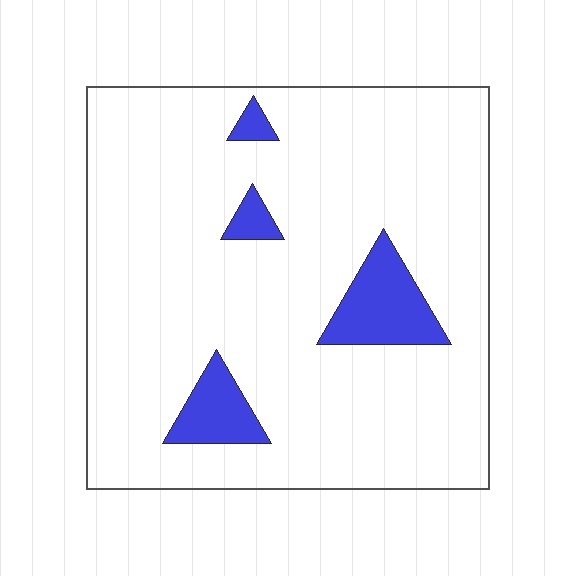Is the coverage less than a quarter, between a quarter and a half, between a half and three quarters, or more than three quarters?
Less than a quarter.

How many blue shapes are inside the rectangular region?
4.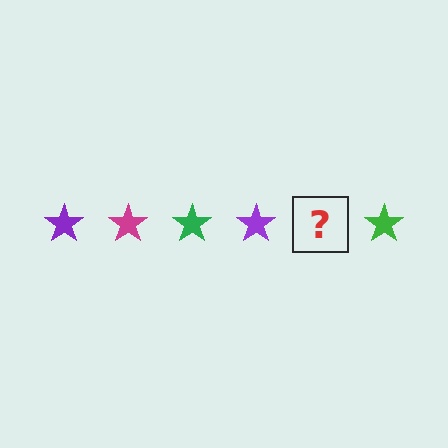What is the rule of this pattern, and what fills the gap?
The rule is that the pattern cycles through purple, magenta, green stars. The gap should be filled with a magenta star.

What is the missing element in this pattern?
The missing element is a magenta star.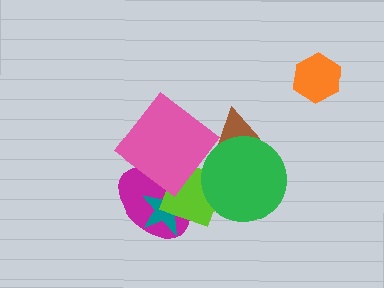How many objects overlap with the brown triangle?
2 objects overlap with the brown triangle.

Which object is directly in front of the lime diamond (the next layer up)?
The pink diamond is directly in front of the lime diamond.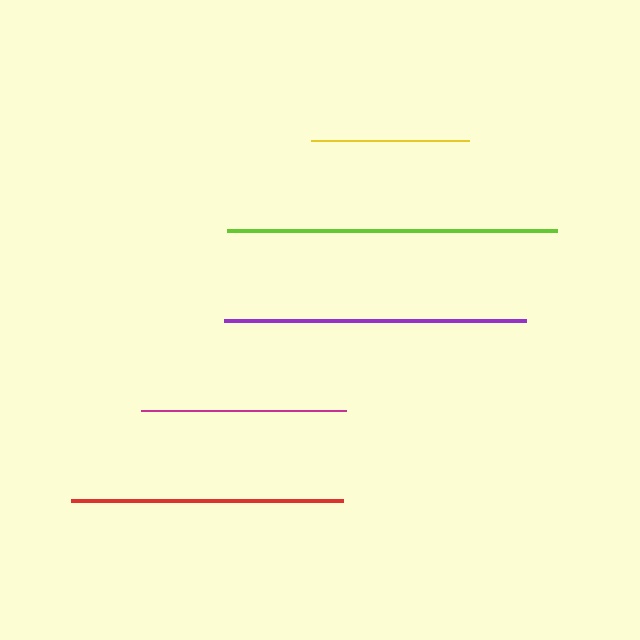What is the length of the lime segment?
The lime segment is approximately 330 pixels long.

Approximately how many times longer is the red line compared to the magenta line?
The red line is approximately 1.3 times the length of the magenta line.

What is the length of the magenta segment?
The magenta segment is approximately 205 pixels long.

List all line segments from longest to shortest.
From longest to shortest: lime, purple, red, magenta, yellow.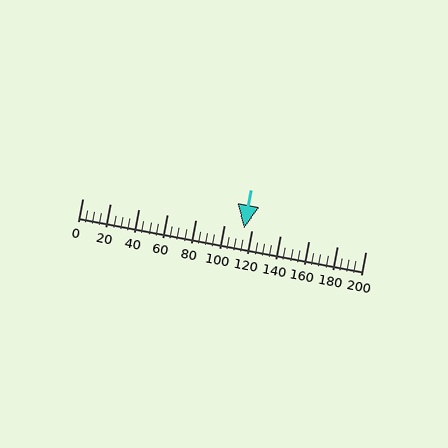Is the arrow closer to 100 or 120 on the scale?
The arrow is closer to 120.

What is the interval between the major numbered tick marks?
The major tick marks are spaced 20 units apart.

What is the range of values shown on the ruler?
The ruler shows values from 0 to 200.